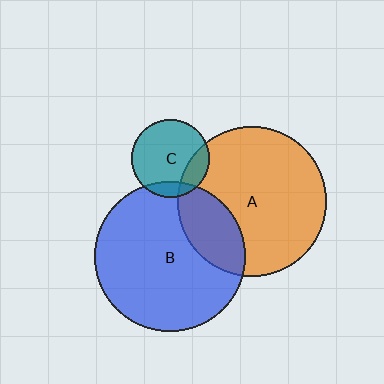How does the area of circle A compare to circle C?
Approximately 3.7 times.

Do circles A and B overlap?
Yes.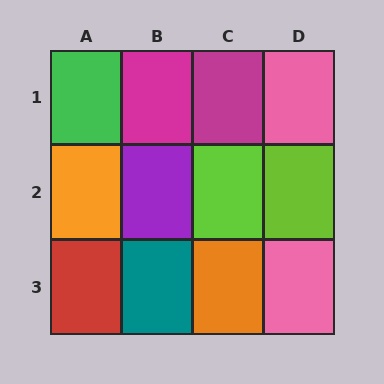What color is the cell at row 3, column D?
Pink.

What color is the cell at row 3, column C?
Orange.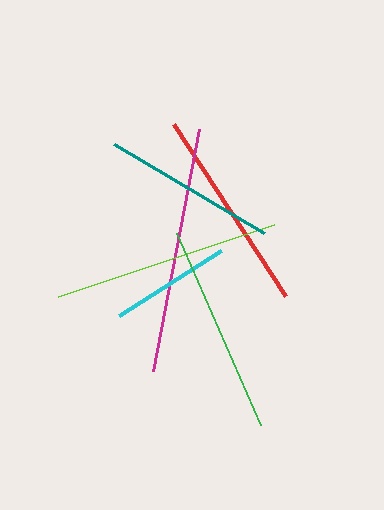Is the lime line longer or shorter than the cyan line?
The lime line is longer than the cyan line.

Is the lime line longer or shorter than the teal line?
The lime line is longer than the teal line.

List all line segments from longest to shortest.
From longest to shortest: magenta, lime, green, red, teal, cyan.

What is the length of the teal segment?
The teal segment is approximately 174 pixels long.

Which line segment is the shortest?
The cyan line is the shortest at approximately 121 pixels.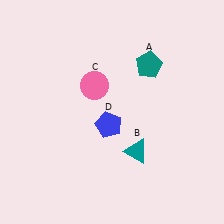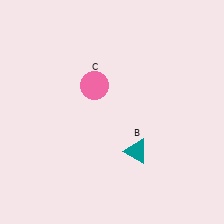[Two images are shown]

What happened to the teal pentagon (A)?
The teal pentagon (A) was removed in Image 2. It was in the top-right area of Image 1.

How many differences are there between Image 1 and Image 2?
There are 2 differences between the two images.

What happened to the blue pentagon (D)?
The blue pentagon (D) was removed in Image 2. It was in the bottom-left area of Image 1.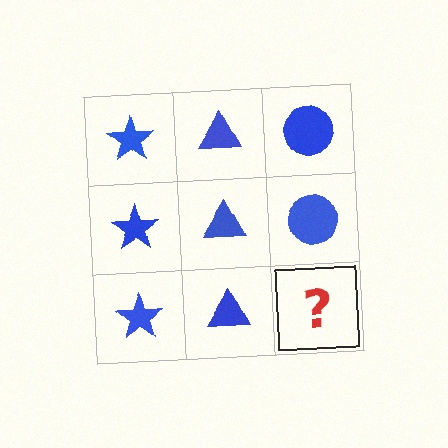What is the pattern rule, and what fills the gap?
The rule is that each column has a consistent shape. The gap should be filled with a blue circle.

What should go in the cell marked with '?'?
The missing cell should contain a blue circle.